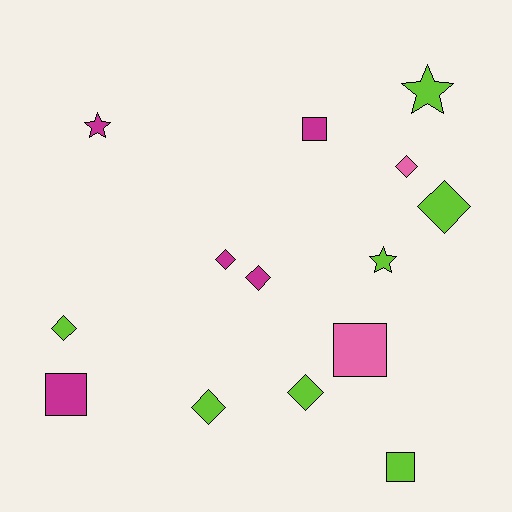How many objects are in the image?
There are 14 objects.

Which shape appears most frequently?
Diamond, with 7 objects.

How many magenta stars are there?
There is 1 magenta star.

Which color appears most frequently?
Lime, with 7 objects.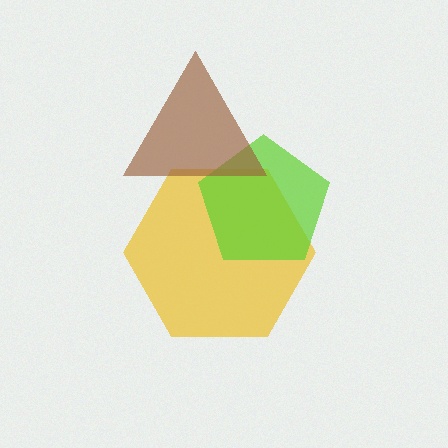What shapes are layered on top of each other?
The layered shapes are: a yellow hexagon, a lime pentagon, a brown triangle.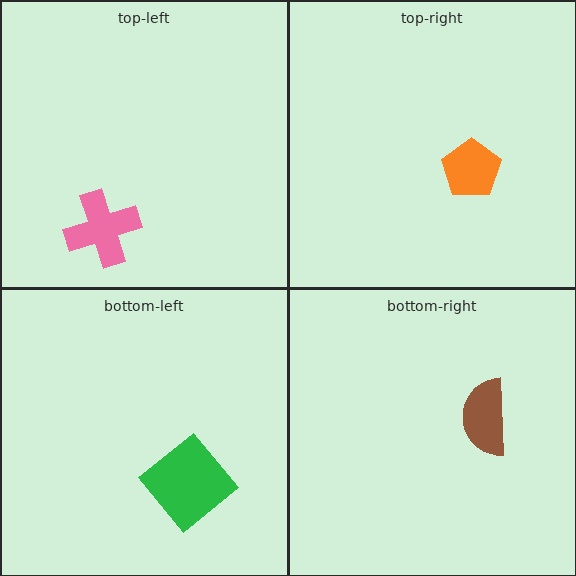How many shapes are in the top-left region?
1.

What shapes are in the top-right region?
The orange pentagon.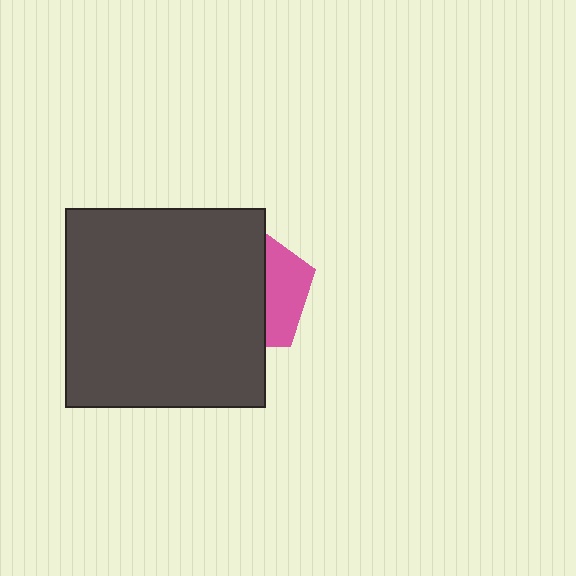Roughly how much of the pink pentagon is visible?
A small part of it is visible (roughly 33%).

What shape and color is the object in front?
The object in front is a dark gray square.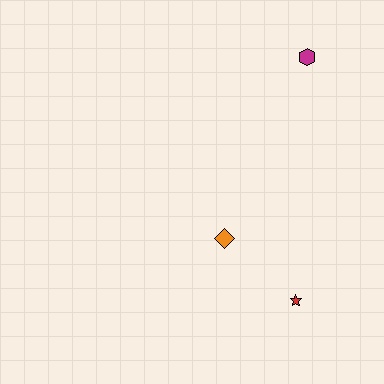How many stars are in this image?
There is 1 star.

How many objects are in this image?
There are 3 objects.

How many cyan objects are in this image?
There are no cyan objects.